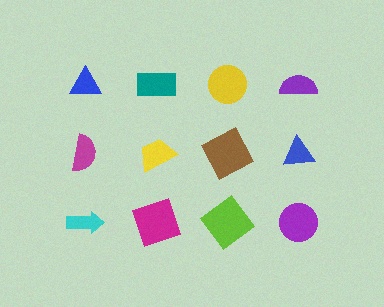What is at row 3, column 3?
A lime diamond.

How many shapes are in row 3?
4 shapes.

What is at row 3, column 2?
A magenta square.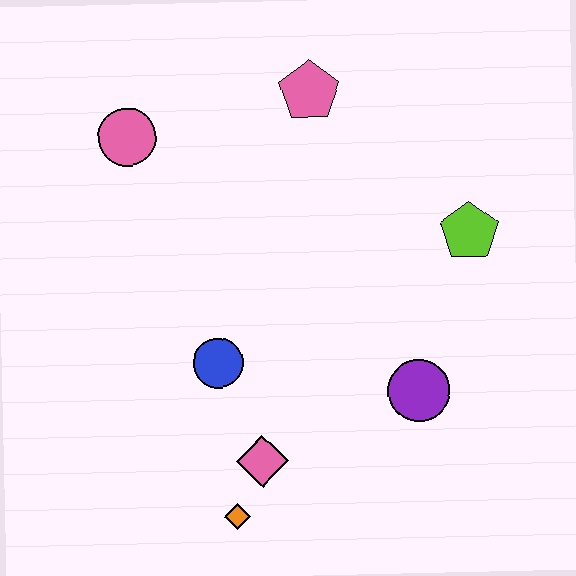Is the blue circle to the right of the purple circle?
No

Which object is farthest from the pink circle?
The orange diamond is farthest from the pink circle.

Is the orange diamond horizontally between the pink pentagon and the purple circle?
No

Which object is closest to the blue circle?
The pink diamond is closest to the blue circle.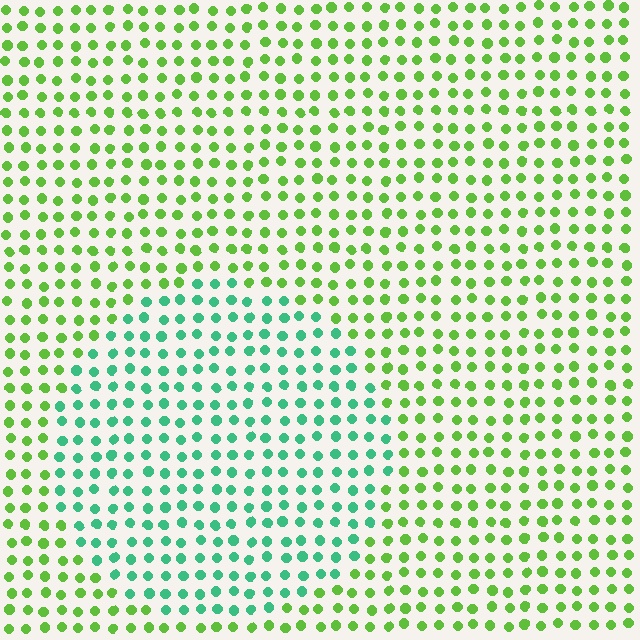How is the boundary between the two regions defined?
The boundary is defined purely by a slight shift in hue (about 49 degrees). Spacing, size, and orientation are identical on both sides.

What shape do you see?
I see a circle.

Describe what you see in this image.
The image is filled with small lime elements in a uniform arrangement. A circle-shaped region is visible where the elements are tinted to a slightly different hue, forming a subtle color boundary.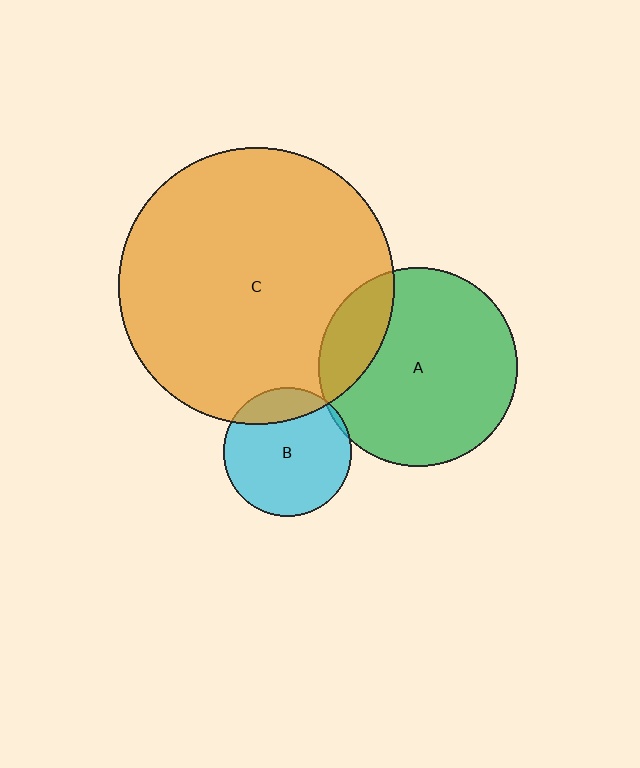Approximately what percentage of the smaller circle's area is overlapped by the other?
Approximately 20%.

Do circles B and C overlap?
Yes.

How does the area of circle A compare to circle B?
Approximately 2.4 times.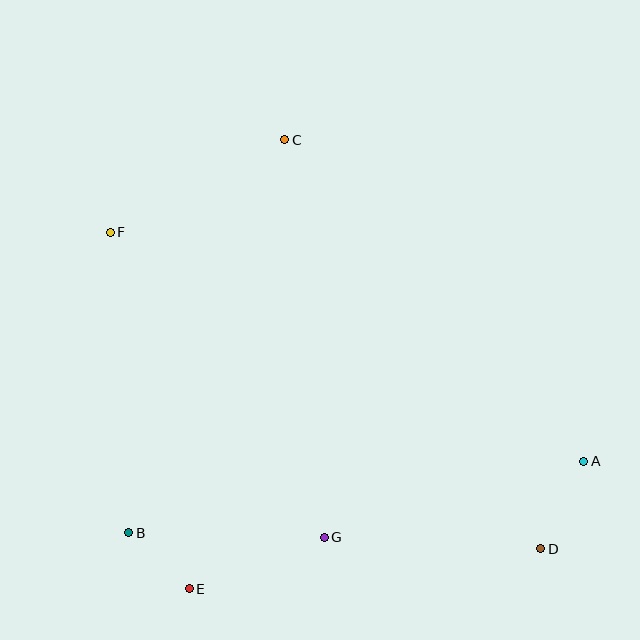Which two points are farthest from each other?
Points D and F are farthest from each other.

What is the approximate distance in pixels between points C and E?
The distance between C and E is approximately 459 pixels.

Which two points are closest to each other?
Points B and E are closest to each other.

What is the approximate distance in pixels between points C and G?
The distance between C and G is approximately 399 pixels.